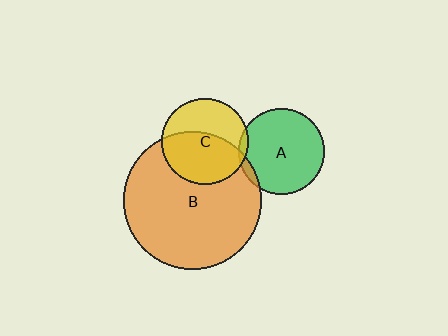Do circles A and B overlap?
Yes.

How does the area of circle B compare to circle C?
Approximately 2.5 times.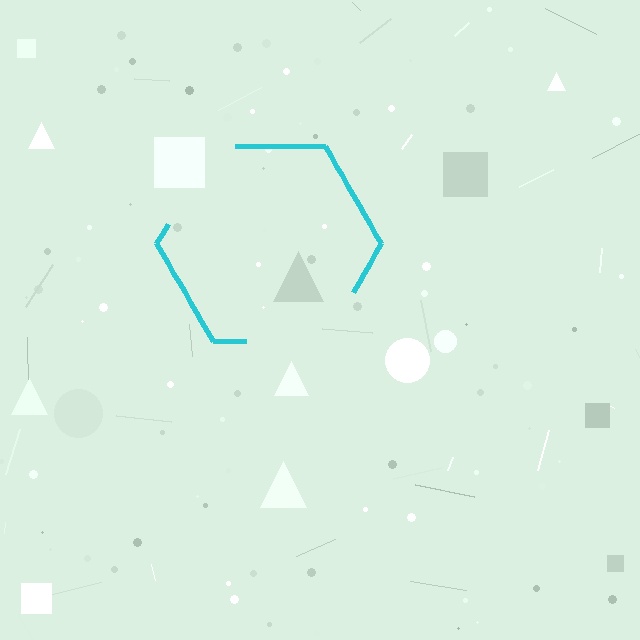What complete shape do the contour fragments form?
The contour fragments form a hexagon.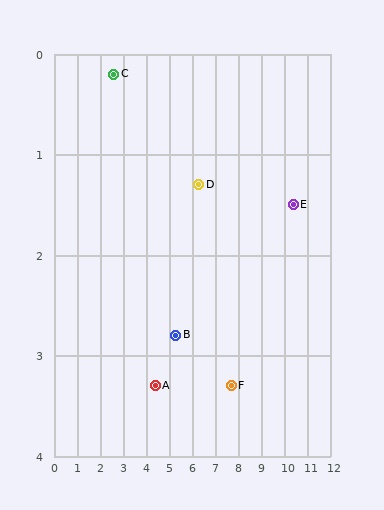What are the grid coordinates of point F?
Point F is at approximately (7.7, 3.3).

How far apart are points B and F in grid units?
Points B and F are about 2.5 grid units apart.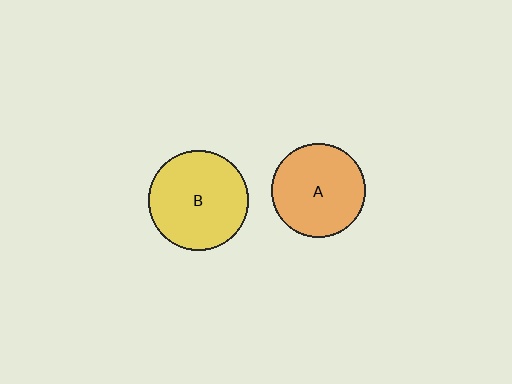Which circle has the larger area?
Circle B (yellow).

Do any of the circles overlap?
No, none of the circles overlap.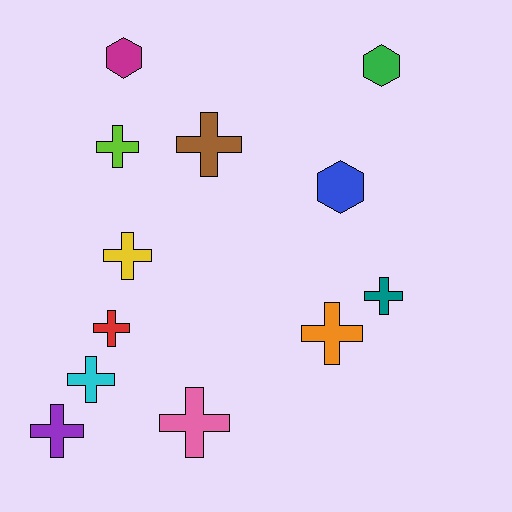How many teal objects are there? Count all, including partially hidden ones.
There is 1 teal object.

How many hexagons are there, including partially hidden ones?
There are 3 hexagons.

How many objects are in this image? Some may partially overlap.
There are 12 objects.